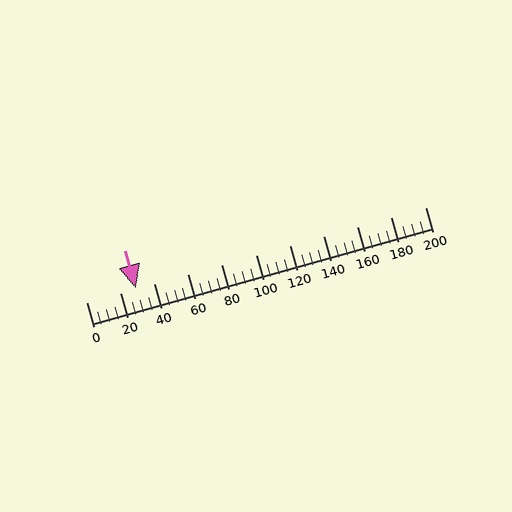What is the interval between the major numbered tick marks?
The major tick marks are spaced 20 units apart.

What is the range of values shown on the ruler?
The ruler shows values from 0 to 200.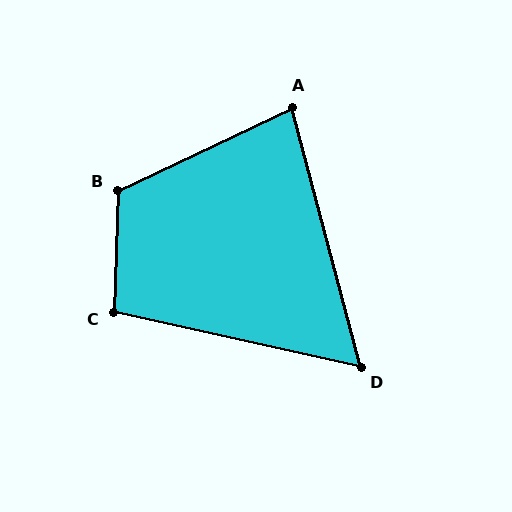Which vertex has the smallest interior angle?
D, at approximately 63 degrees.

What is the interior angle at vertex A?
Approximately 79 degrees (acute).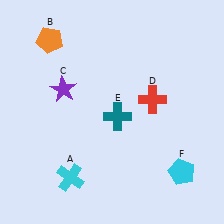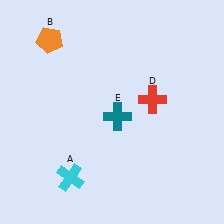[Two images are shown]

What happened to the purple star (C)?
The purple star (C) was removed in Image 2. It was in the top-left area of Image 1.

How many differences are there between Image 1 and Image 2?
There are 2 differences between the two images.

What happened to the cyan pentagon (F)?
The cyan pentagon (F) was removed in Image 2. It was in the bottom-right area of Image 1.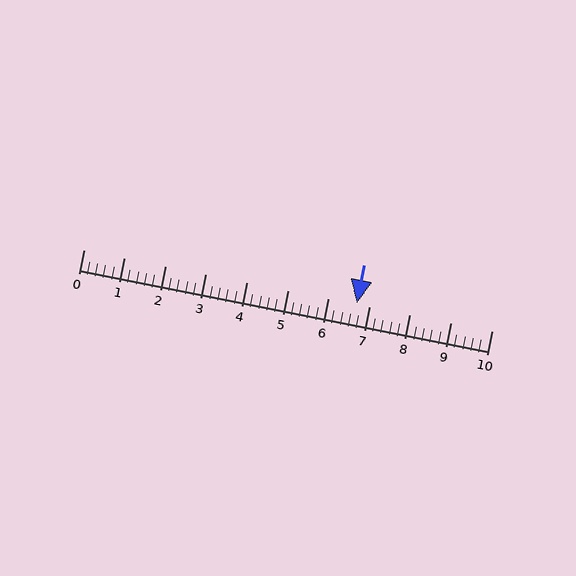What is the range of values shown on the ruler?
The ruler shows values from 0 to 10.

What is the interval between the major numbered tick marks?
The major tick marks are spaced 1 units apart.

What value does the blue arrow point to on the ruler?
The blue arrow points to approximately 6.7.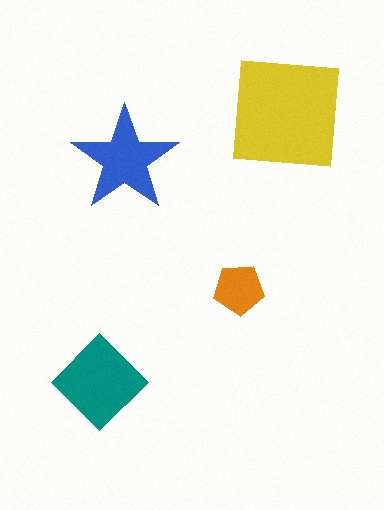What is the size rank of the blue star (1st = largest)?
3rd.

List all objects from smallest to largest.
The orange pentagon, the blue star, the teal diamond, the yellow square.